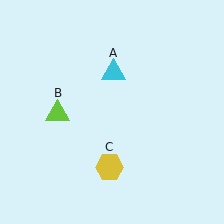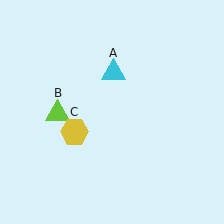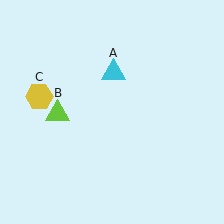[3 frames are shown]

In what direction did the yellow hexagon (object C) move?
The yellow hexagon (object C) moved up and to the left.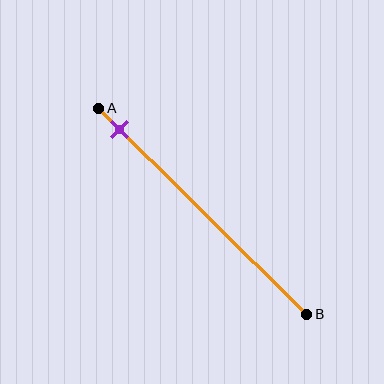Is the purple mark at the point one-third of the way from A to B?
No, the mark is at about 10% from A, not at the 33% one-third point.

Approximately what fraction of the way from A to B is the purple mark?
The purple mark is approximately 10% of the way from A to B.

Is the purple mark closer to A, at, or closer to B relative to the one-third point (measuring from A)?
The purple mark is closer to point A than the one-third point of segment AB.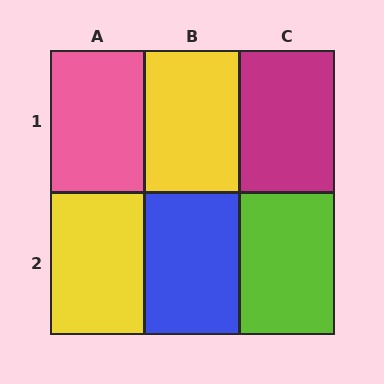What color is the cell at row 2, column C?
Lime.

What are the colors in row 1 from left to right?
Pink, yellow, magenta.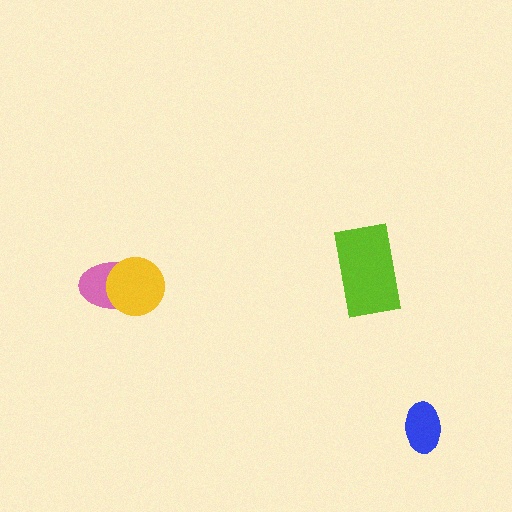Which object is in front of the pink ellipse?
The yellow circle is in front of the pink ellipse.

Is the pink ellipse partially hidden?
Yes, it is partially covered by another shape.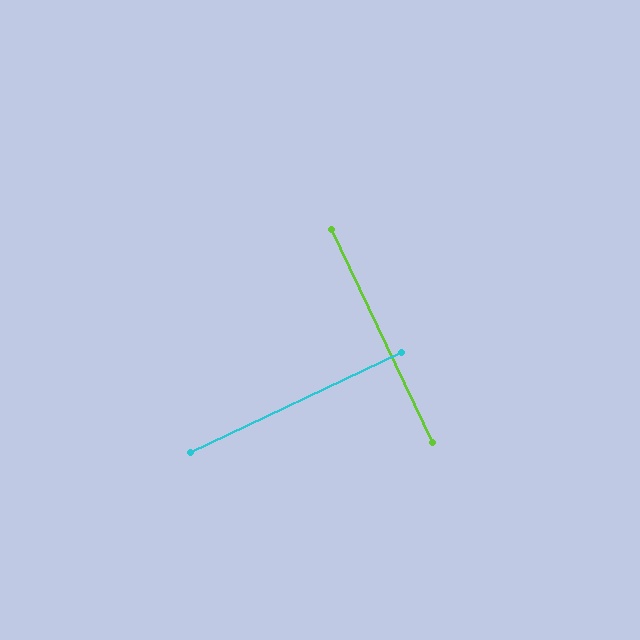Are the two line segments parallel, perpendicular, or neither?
Perpendicular — they meet at approximately 90°.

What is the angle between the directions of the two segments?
Approximately 90 degrees.